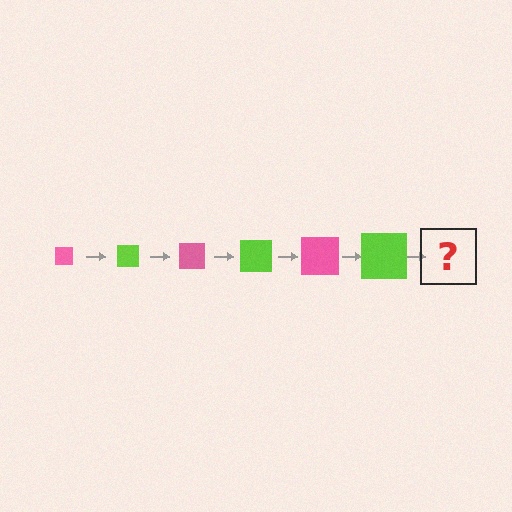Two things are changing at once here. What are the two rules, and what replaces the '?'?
The two rules are that the square grows larger each step and the color cycles through pink and lime. The '?' should be a pink square, larger than the previous one.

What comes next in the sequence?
The next element should be a pink square, larger than the previous one.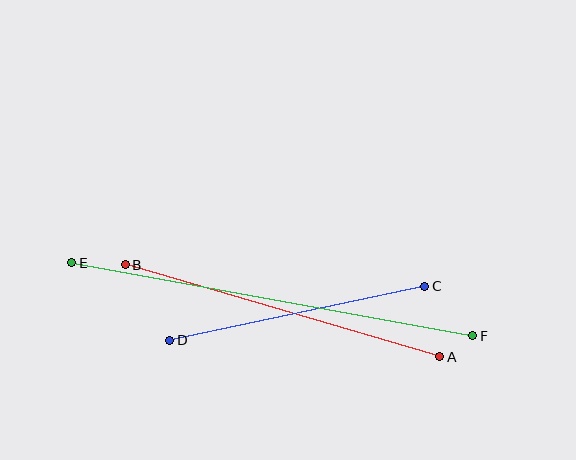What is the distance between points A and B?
The distance is approximately 327 pixels.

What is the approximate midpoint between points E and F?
The midpoint is at approximately (272, 299) pixels.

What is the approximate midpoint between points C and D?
The midpoint is at approximately (297, 313) pixels.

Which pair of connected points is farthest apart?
Points E and F are farthest apart.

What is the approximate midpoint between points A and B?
The midpoint is at approximately (283, 311) pixels.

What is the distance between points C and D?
The distance is approximately 261 pixels.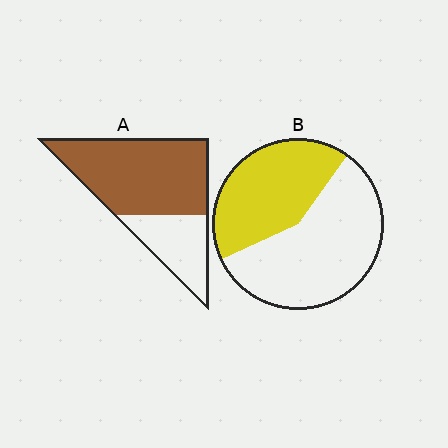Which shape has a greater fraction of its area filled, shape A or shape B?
Shape A.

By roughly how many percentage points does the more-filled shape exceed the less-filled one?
By roughly 30 percentage points (A over B).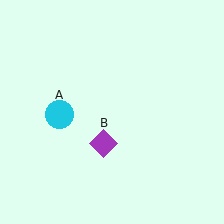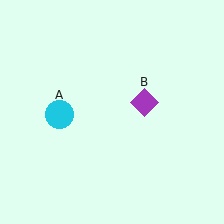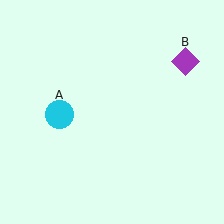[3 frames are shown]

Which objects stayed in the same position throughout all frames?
Cyan circle (object A) remained stationary.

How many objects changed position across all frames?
1 object changed position: purple diamond (object B).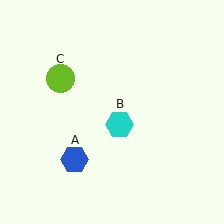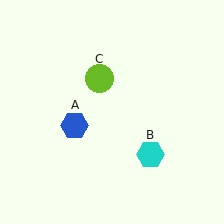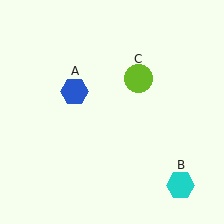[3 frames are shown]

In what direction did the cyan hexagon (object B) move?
The cyan hexagon (object B) moved down and to the right.